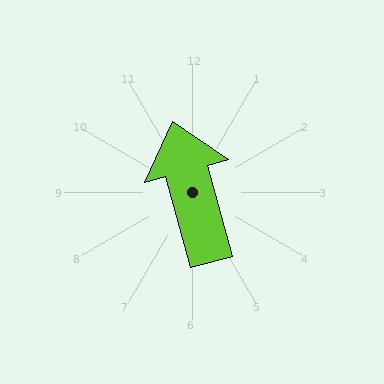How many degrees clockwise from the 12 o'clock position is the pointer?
Approximately 345 degrees.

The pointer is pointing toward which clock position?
Roughly 11 o'clock.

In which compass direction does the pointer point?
North.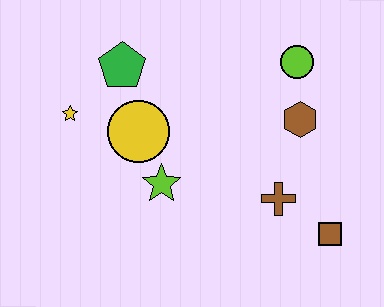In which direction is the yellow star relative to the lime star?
The yellow star is to the left of the lime star.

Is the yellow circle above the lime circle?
No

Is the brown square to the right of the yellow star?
Yes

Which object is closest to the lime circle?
The brown hexagon is closest to the lime circle.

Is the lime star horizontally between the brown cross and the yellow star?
Yes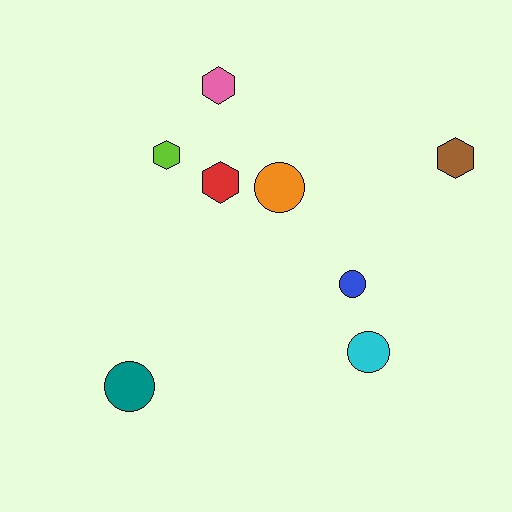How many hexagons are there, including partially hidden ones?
There are 4 hexagons.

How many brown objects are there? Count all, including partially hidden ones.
There is 1 brown object.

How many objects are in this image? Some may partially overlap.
There are 8 objects.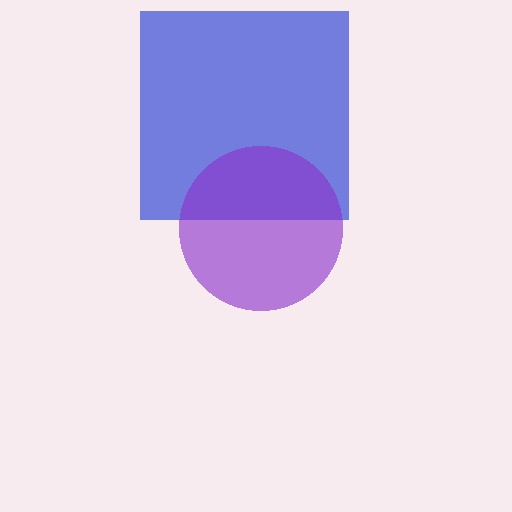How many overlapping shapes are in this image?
There are 2 overlapping shapes in the image.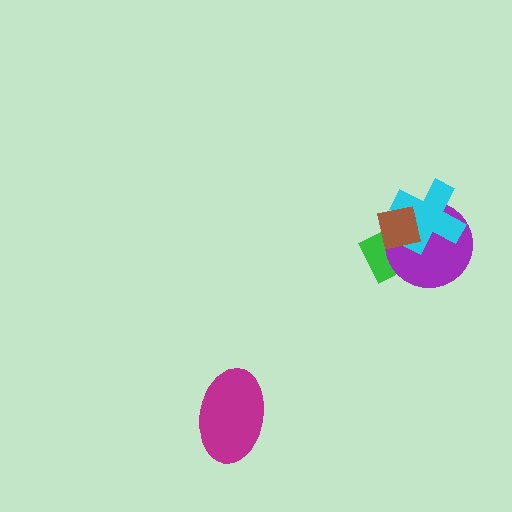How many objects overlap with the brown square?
3 objects overlap with the brown square.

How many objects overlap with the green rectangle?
3 objects overlap with the green rectangle.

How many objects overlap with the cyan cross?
3 objects overlap with the cyan cross.